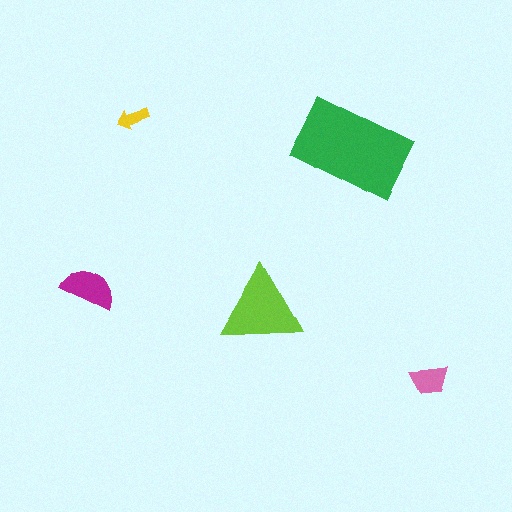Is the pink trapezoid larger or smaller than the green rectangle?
Smaller.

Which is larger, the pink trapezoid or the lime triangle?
The lime triangle.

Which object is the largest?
The green rectangle.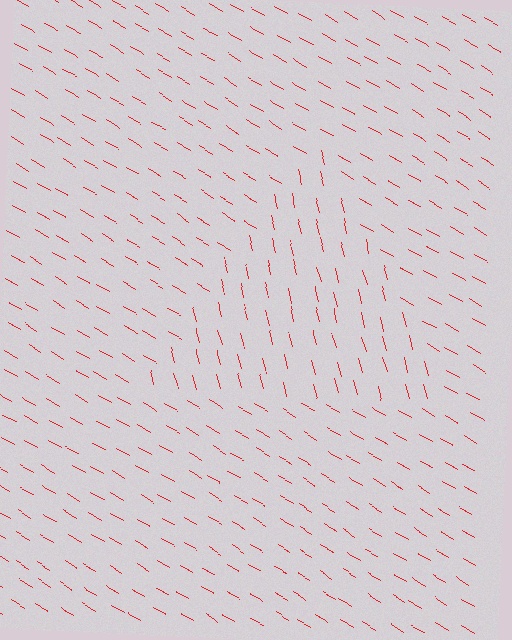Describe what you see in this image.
The image is filled with small red line segments. A triangle region in the image has lines oriented differently from the surrounding lines, creating a visible texture boundary.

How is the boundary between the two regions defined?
The boundary is defined purely by a change in line orientation (approximately 45 degrees difference). All lines are the same color and thickness.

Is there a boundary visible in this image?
Yes, there is a texture boundary formed by a change in line orientation.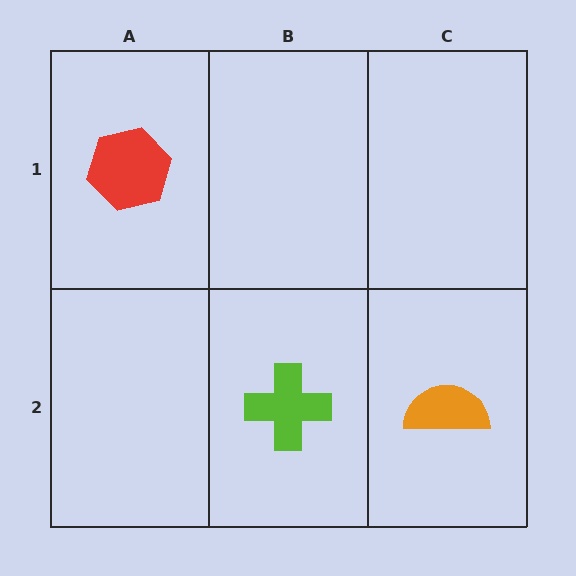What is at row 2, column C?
An orange semicircle.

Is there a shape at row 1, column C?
No, that cell is empty.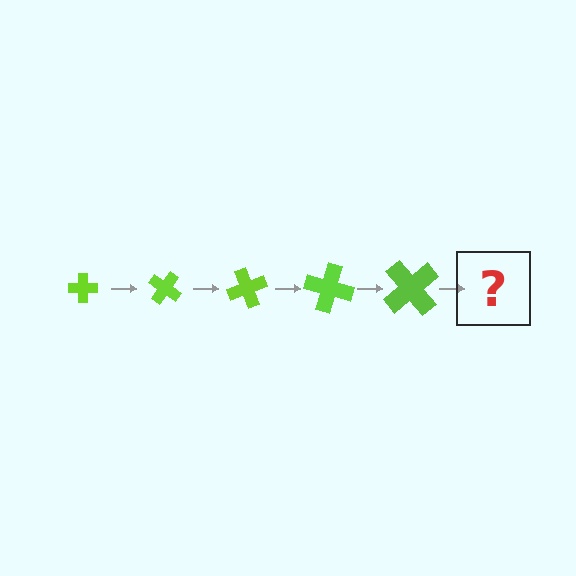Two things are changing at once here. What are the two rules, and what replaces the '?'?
The two rules are that the cross grows larger each step and it rotates 35 degrees each step. The '?' should be a cross, larger than the previous one and rotated 175 degrees from the start.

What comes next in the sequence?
The next element should be a cross, larger than the previous one and rotated 175 degrees from the start.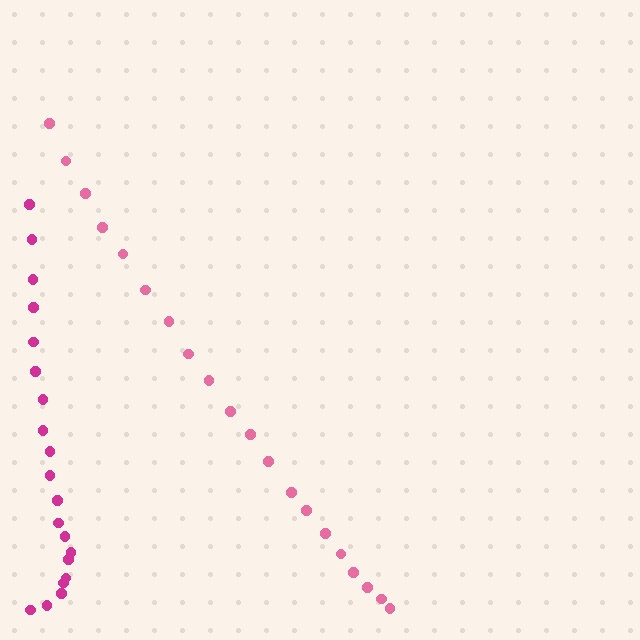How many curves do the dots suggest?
There are 2 distinct paths.